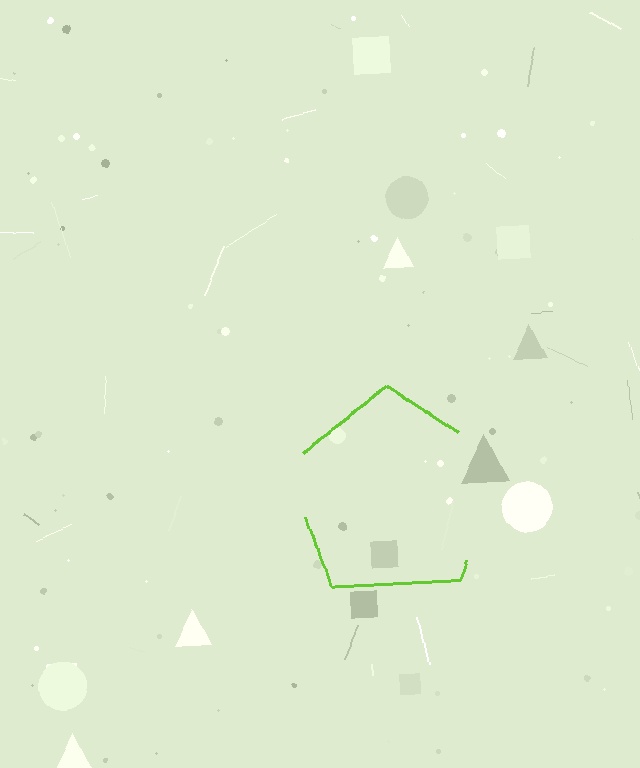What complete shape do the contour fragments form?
The contour fragments form a pentagon.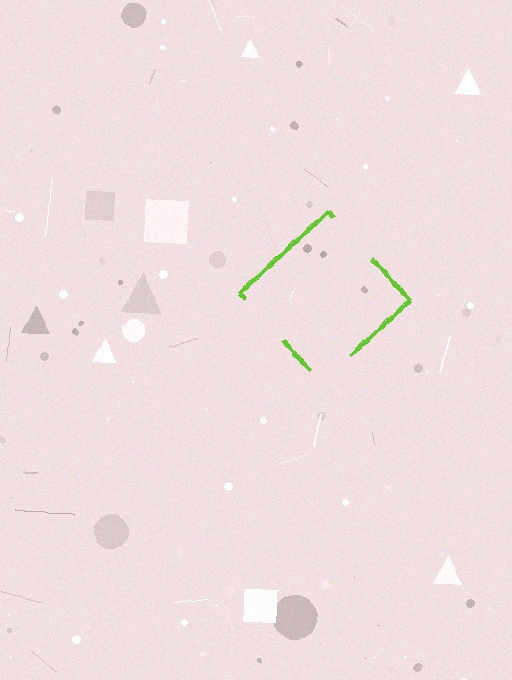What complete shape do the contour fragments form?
The contour fragments form a diamond.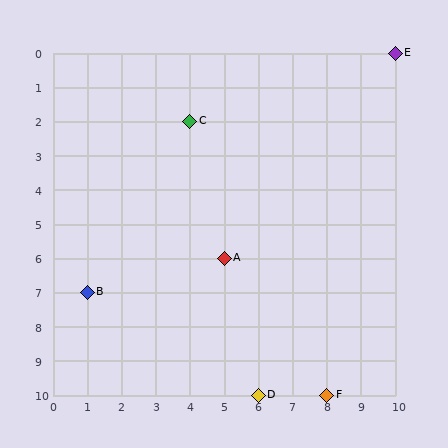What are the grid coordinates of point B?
Point B is at grid coordinates (1, 7).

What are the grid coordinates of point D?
Point D is at grid coordinates (6, 10).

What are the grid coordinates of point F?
Point F is at grid coordinates (8, 10).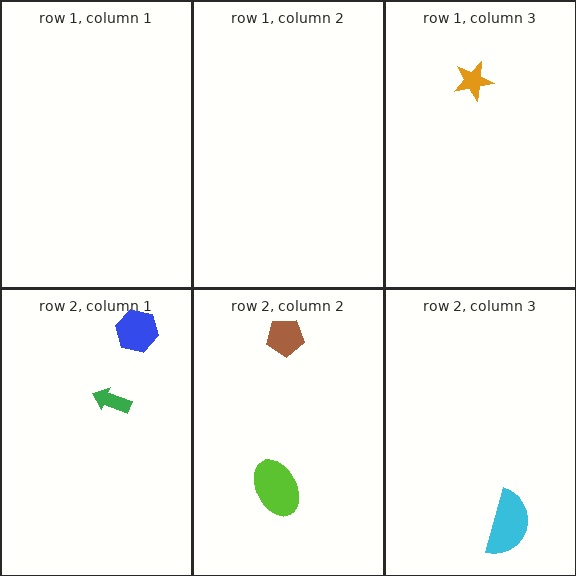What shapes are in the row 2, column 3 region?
The cyan semicircle.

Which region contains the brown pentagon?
The row 2, column 2 region.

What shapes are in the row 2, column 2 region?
The brown pentagon, the lime ellipse.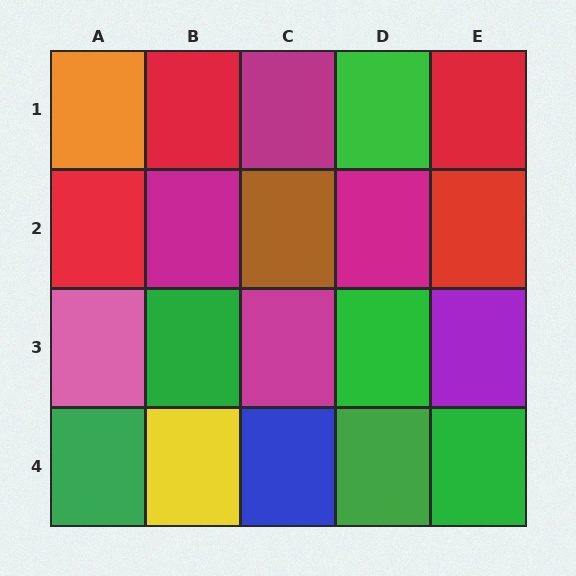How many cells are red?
4 cells are red.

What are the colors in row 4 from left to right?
Green, yellow, blue, green, green.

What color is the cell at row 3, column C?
Magenta.